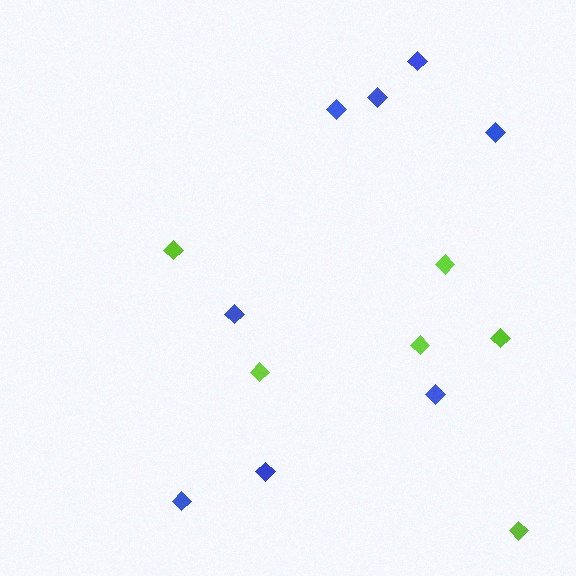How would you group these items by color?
There are 2 groups: one group of blue diamonds (8) and one group of lime diamonds (6).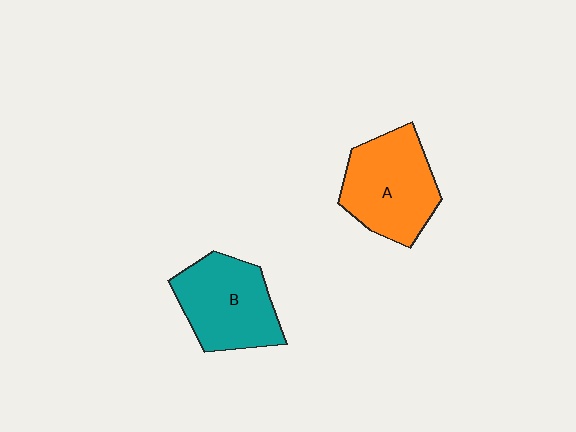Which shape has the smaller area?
Shape B (teal).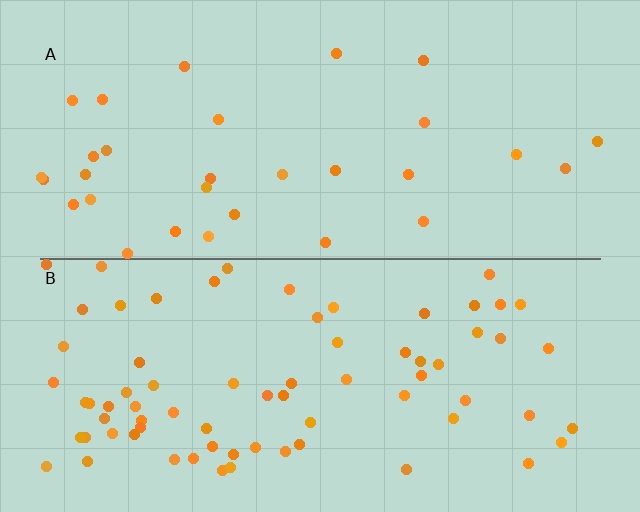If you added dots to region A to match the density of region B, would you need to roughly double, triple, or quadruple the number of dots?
Approximately double.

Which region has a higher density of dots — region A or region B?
B (the bottom).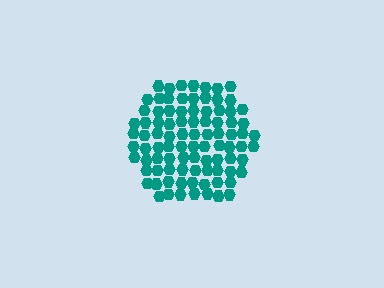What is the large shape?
The large shape is a hexagon.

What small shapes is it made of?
It is made of small hexagons.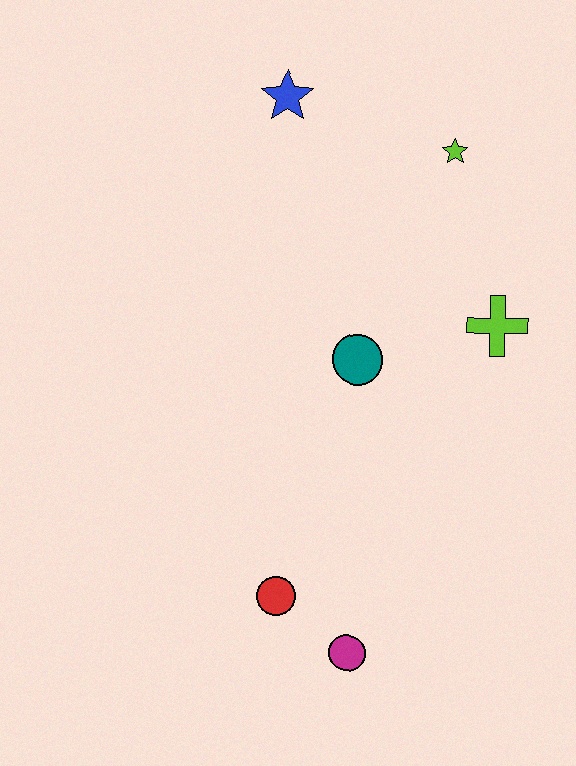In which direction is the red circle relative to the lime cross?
The red circle is below the lime cross.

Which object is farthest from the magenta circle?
The blue star is farthest from the magenta circle.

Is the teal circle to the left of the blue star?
No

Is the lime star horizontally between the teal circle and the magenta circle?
No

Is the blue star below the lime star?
No